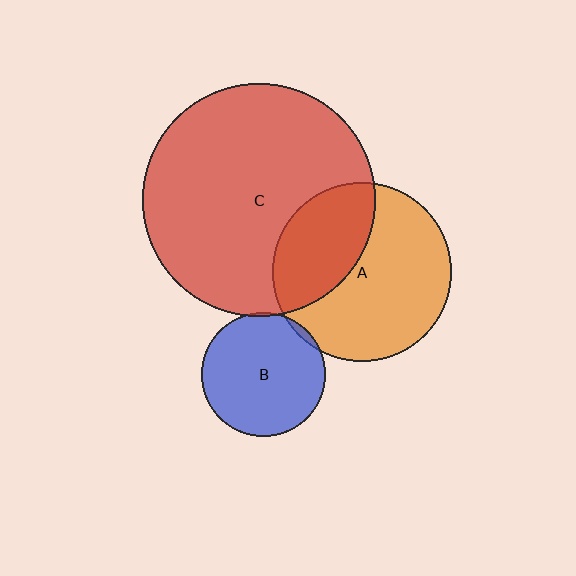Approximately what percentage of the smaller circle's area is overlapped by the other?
Approximately 5%.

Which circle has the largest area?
Circle C (red).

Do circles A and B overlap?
Yes.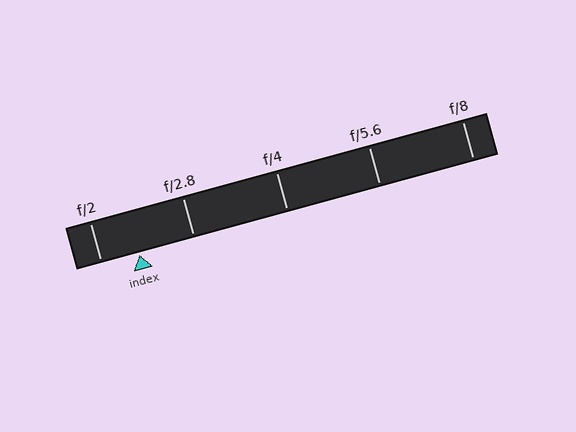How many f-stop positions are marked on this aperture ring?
There are 5 f-stop positions marked.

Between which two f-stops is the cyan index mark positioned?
The index mark is between f/2 and f/2.8.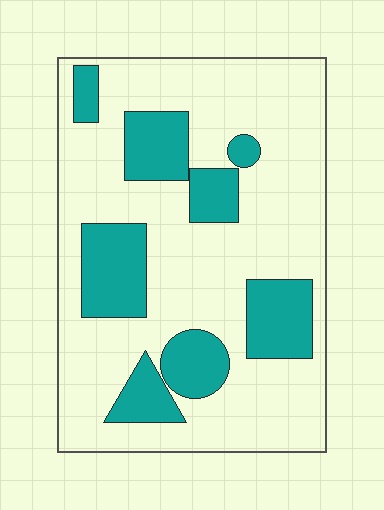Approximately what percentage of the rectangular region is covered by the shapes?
Approximately 25%.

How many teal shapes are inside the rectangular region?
8.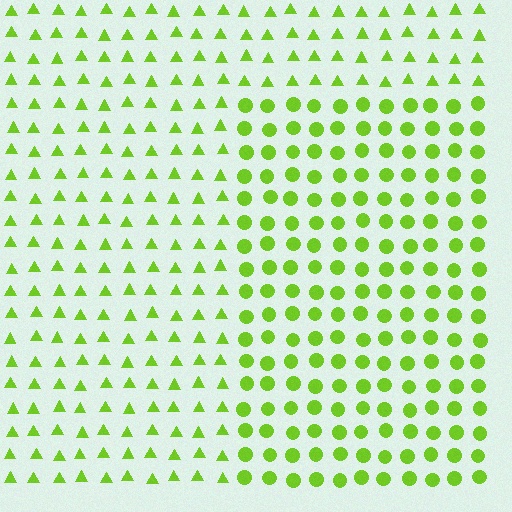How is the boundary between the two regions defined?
The boundary is defined by a change in element shape: circles inside vs. triangles outside. All elements share the same color and spacing.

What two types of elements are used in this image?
The image uses circles inside the rectangle region and triangles outside it.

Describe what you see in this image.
The image is filled with small lime elements arranged in a uniform grid. A rectangle-shaped region contains circles, while the surrounding area contains triangles. The boundary is defined purely by the change in element shape.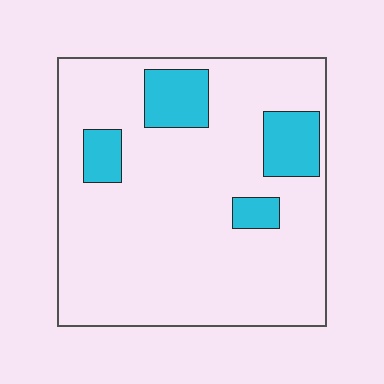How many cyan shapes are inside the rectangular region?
4.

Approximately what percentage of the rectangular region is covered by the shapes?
Approximately 15%.